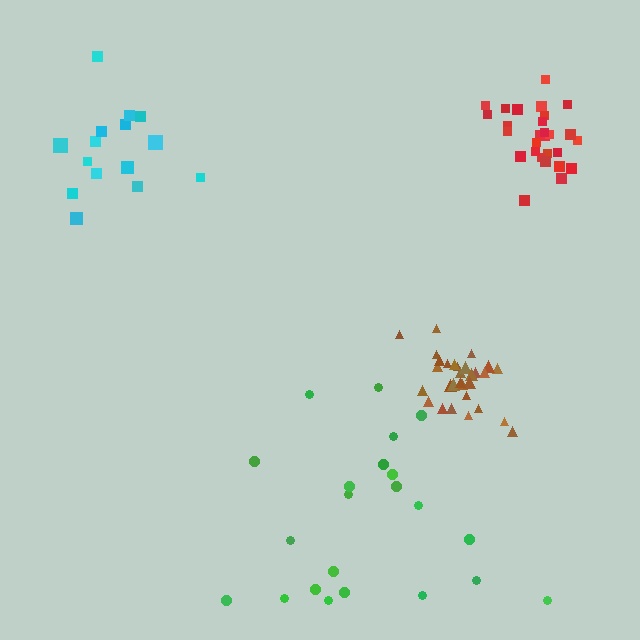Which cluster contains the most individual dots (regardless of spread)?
Brown (31).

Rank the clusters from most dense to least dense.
brown, red, cyan, green.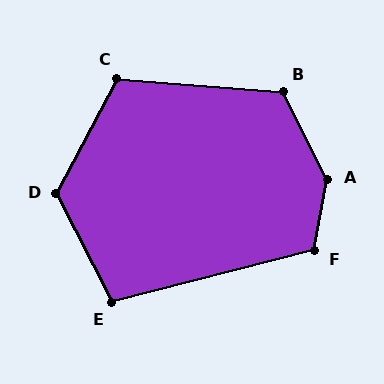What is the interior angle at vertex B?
Approximately 121 degrees (obtuse).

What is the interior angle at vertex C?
Approximately 114 degrees (obtuse).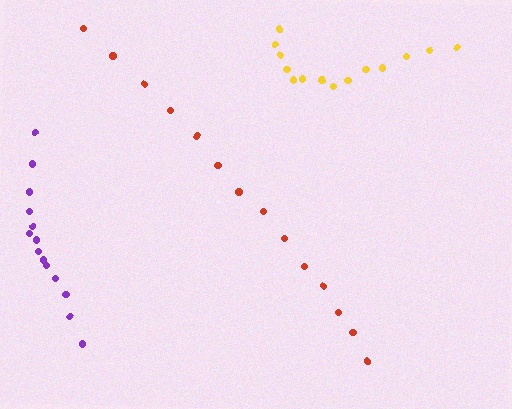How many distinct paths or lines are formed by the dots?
There are 3 distinct paths.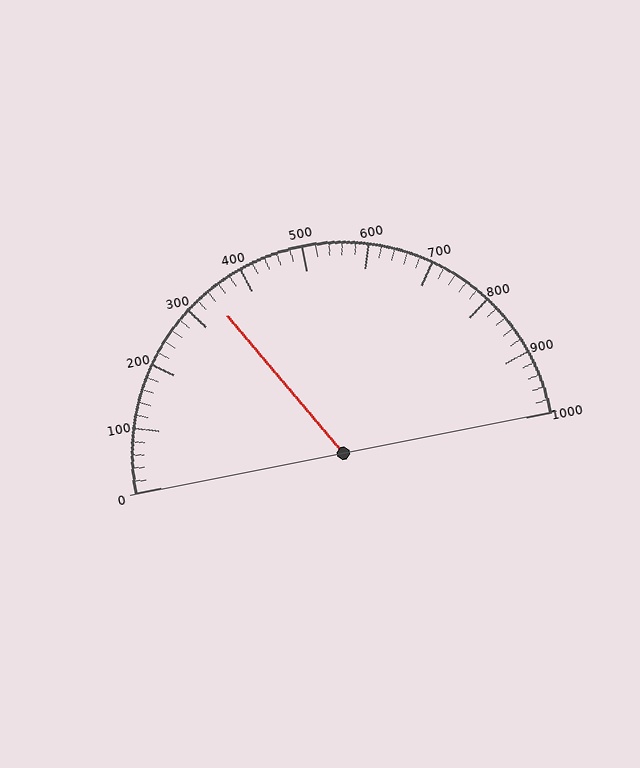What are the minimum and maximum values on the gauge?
The gauge ranges from 0 to 1000.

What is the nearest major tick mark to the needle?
The nearest major tick mark is 300.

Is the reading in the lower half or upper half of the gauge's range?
The reading is in the lower half of the range (0 to 1000).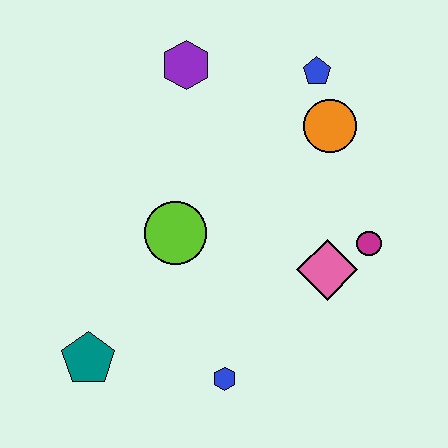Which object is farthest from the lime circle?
The blue pentagon is farthest from the lime circle.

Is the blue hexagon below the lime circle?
Yes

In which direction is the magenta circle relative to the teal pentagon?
The magenta circle is to the right of the teal pentagon.